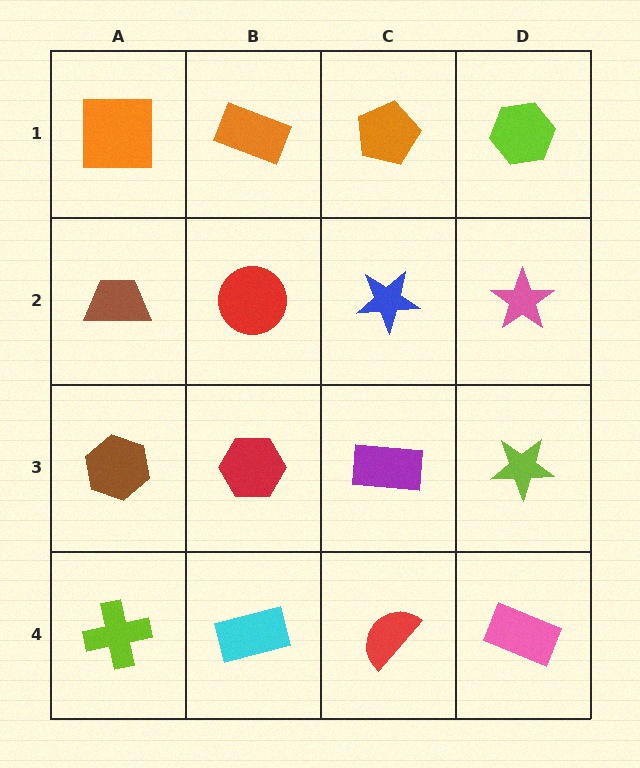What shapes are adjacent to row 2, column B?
An orange rectangle (row 1, column B), a red hexagon (row 3, column B), a brown trapezoid (row 2, column A), a blue star (row 2, column C).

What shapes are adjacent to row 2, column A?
An orange square (row 1, column A), a brown hexagon (row 3, column A), a red circle (row 2, column B).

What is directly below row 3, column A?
A lime cross.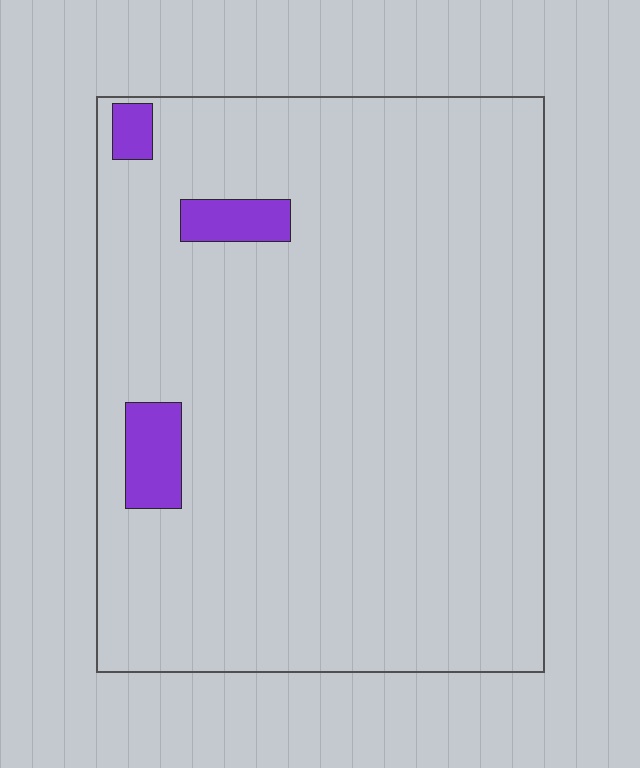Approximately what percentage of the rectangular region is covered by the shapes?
Approximately 5%.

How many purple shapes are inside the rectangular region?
3.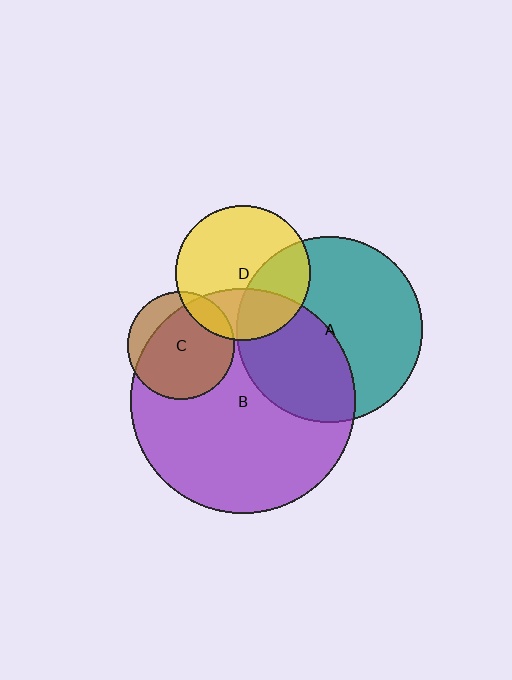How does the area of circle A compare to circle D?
Approximately 1.9 times.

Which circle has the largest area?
Circle B (purple).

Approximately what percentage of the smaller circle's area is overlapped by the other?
Approximately 30%.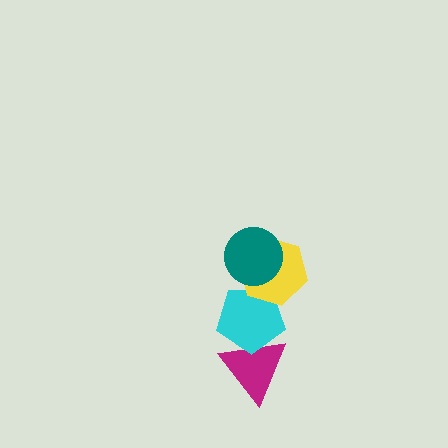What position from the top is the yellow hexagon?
The yellow hexagon is 2nd from the top.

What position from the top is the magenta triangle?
The magenta triangle is 4th from the top.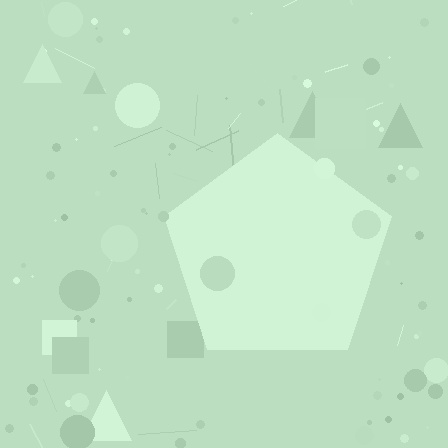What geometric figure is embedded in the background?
A pentagon is embedded in the background.